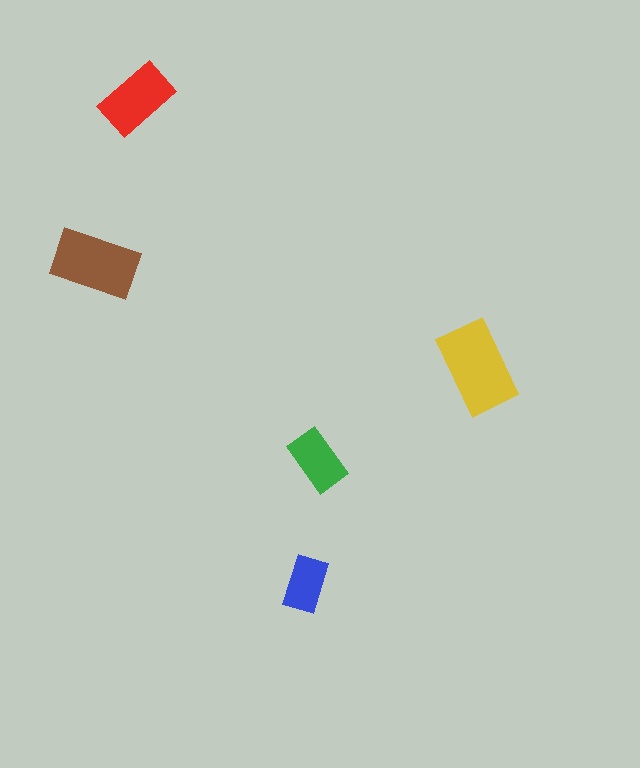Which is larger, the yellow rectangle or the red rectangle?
The yellow one.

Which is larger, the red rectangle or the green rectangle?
The red one.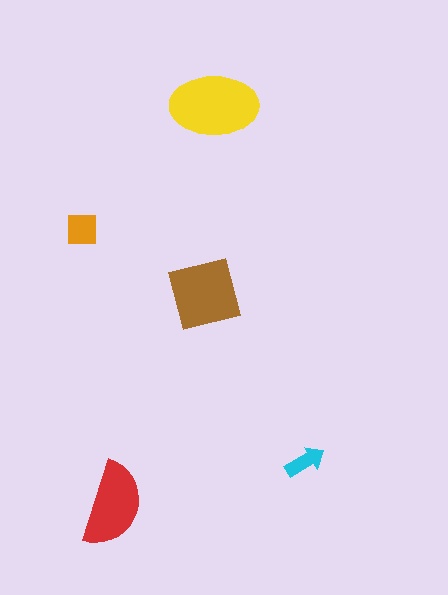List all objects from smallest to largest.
The cyan arrow, the orange square, the red semicircle, the brown square, the yellow ellipse.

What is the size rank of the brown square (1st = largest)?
2nd.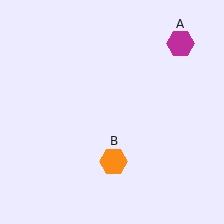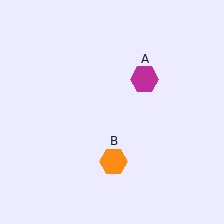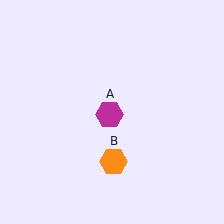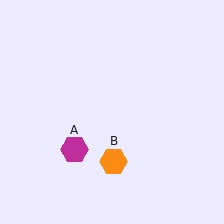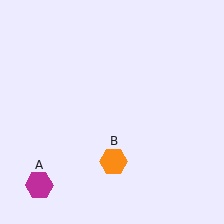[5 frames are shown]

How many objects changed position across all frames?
1 object changed position: magenta hexagon (object A).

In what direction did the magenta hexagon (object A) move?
The magenta hexagon (object A) moved down and to the left.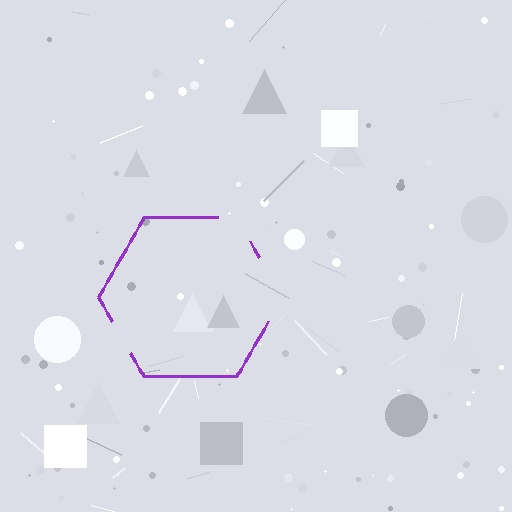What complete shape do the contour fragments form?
The contour fragments form a hexagon.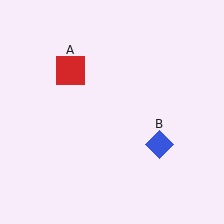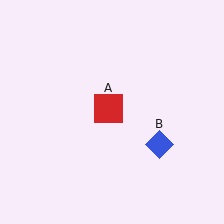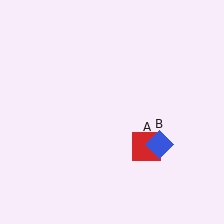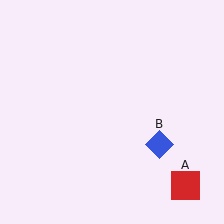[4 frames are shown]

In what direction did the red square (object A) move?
The red square (object A) moved down and to the right.